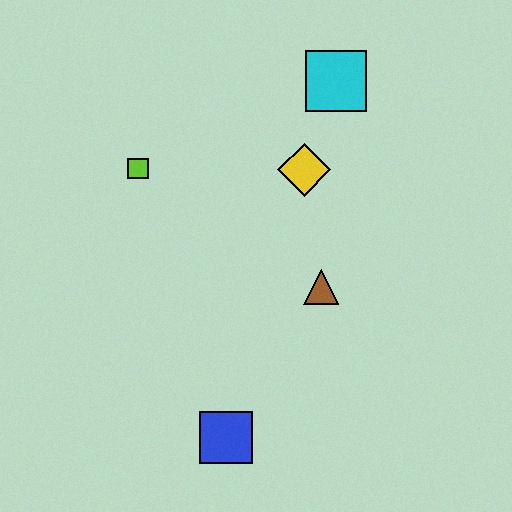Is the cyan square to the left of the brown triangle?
No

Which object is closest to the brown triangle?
The yellow diamond is closest to the brown triangle.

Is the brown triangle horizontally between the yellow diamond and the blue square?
No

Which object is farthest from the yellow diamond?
The blue square is farthest from the yellow diamond.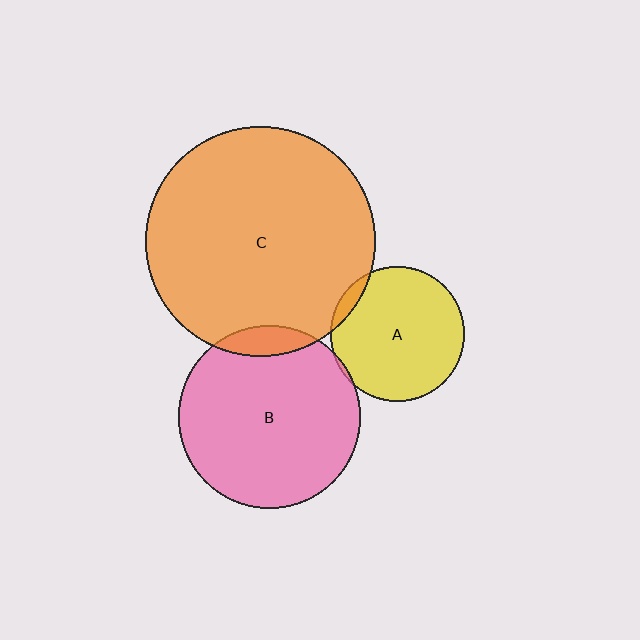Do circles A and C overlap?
Yes.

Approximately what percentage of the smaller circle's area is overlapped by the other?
Approximately 5%.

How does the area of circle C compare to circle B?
Approximately 1.6 times.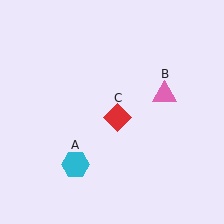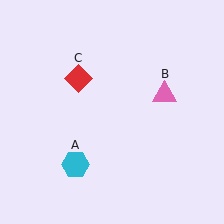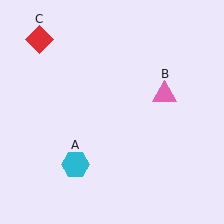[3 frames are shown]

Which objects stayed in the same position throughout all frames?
Cyan hexagon (object A) and pink triangle (object B) remained stationary.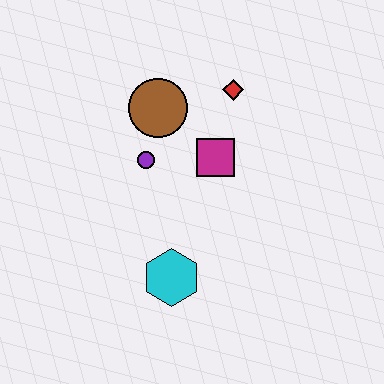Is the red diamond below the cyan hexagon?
No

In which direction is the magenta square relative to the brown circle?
The magenta square is to the right of the brown circle.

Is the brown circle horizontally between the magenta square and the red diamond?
No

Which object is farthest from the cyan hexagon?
The red diamond is farthest from the cyan hexagon.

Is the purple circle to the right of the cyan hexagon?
No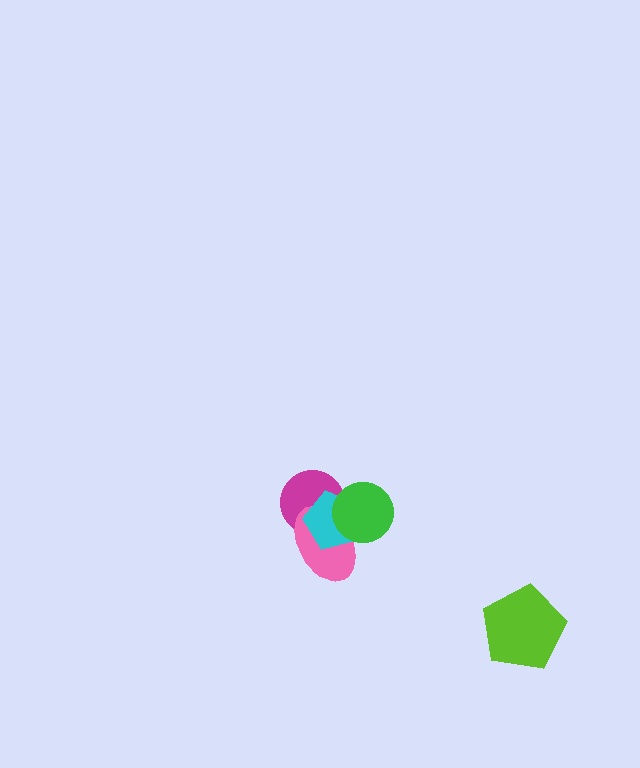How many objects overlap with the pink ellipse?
3 objects overlap with the pink ellipse.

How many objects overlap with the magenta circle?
3 objects overlap with the magenta circle.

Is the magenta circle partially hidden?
Yes, it is partially covered by another shape.